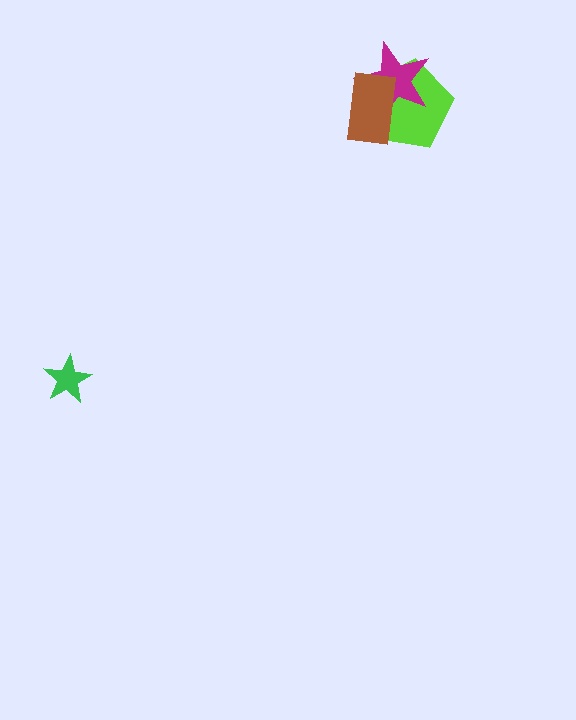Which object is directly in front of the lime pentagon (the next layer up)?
The magenta star is directly in front of the lime pentagon.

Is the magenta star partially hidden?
Yes, it is partially covered by another shape.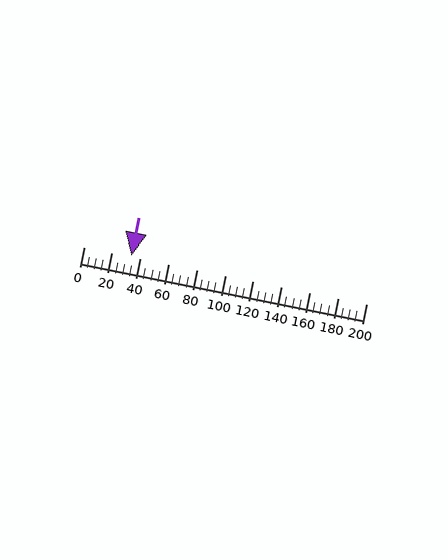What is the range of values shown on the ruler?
The ruler shows values from 0 to 200.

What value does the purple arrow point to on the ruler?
The purple arrow points to approximately 34.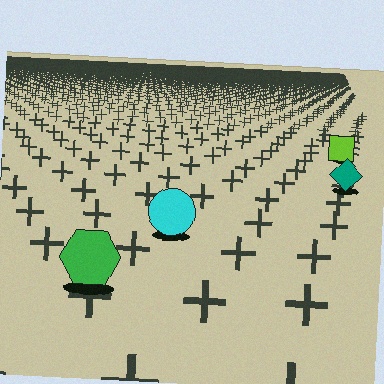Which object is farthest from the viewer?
The lime square is farthest from the viewer. It appears smaller and the ground texture around it is denser.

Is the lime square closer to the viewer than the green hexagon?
No. The green hexagon is closer — you can tell from the texture gradient: the ground texture is coarser near it.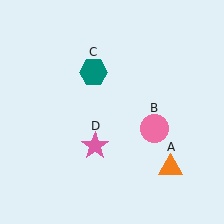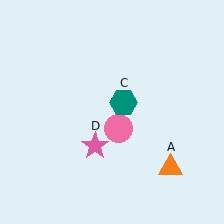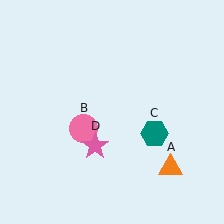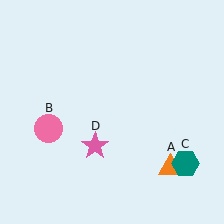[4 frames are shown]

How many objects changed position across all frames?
2 objects changed position: pink circle (object B), teal hexagon (object C).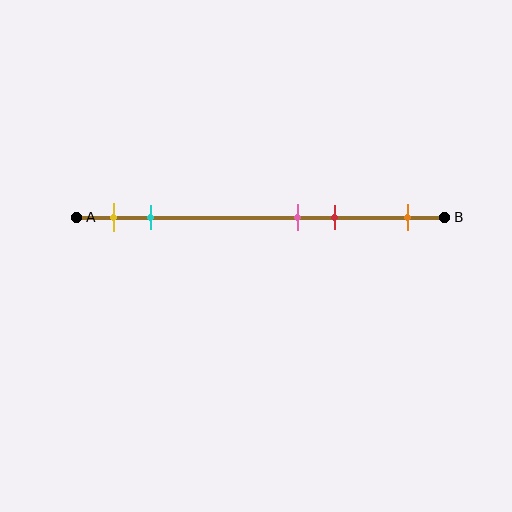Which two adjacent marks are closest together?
The pink and red marks are the closest adjacent pair.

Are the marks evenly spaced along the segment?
No, the marks are not evenly spaced.